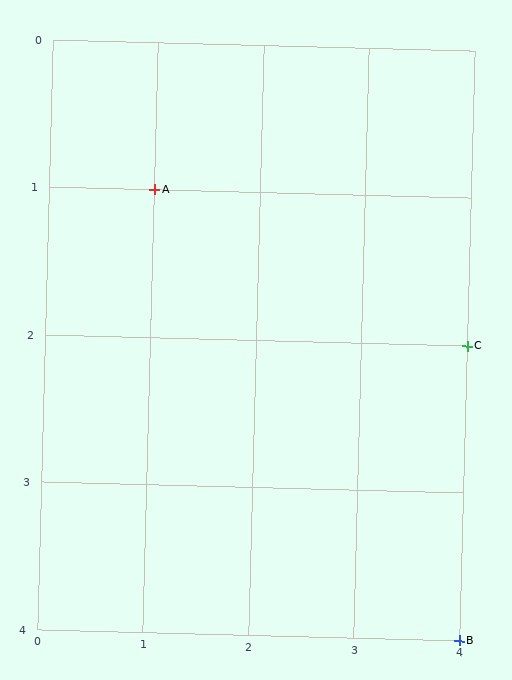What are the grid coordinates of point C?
Point C is at grid coordinates (4, 2).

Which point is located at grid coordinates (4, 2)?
Point C is at (4, 2).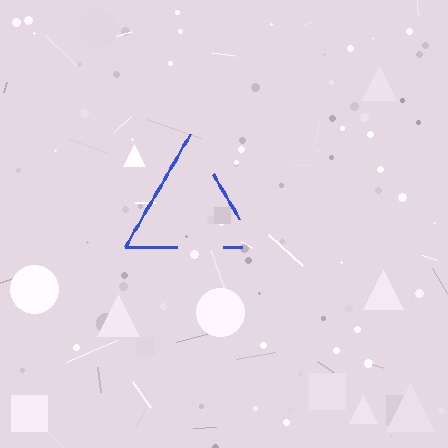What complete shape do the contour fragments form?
The contour fragments form a triangle.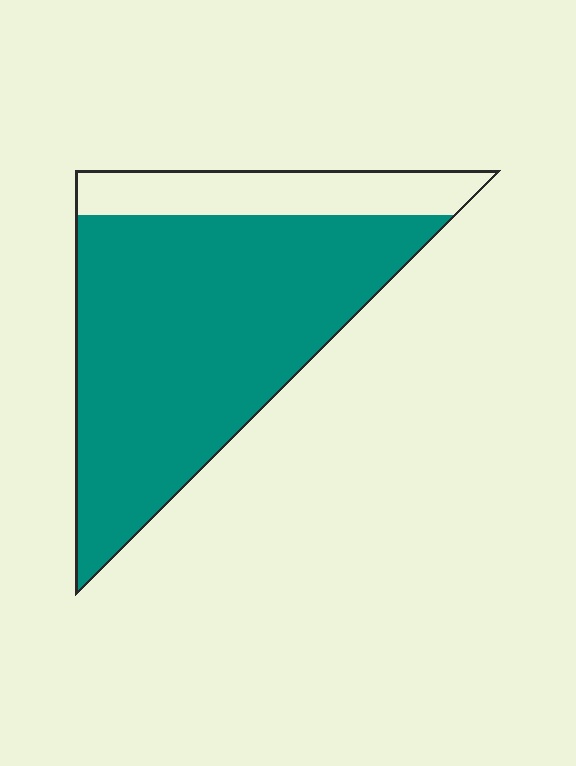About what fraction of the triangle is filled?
About four fifths (4/5).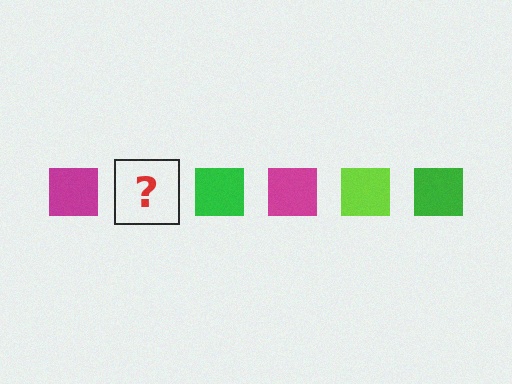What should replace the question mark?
The question mark should be replaced with a lime square.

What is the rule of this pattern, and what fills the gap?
The rule is that the pattern cycles through magenta, lime, green squares. The gap should be filled with a lime square.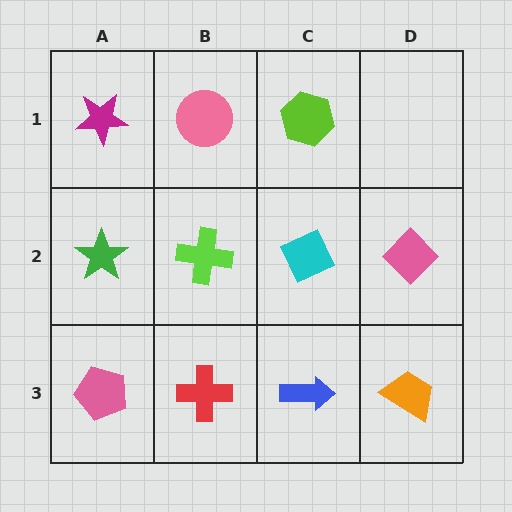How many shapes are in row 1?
3 shapes.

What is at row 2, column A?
A green star.